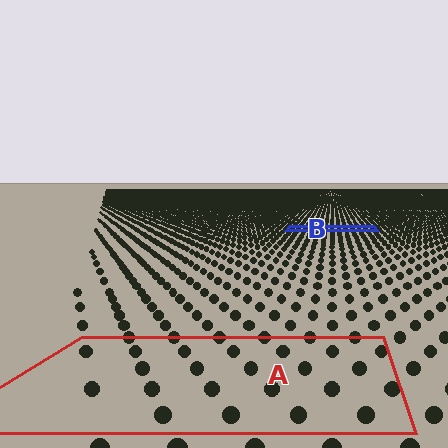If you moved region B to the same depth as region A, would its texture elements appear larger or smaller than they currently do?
They would appear larger. At a closer depth, the same texture elements are projected at a bigger on-screen size.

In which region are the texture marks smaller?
The texture marks are smaller in region B, because it is farther away.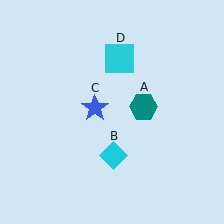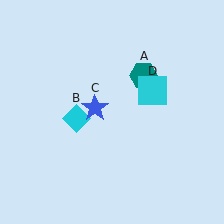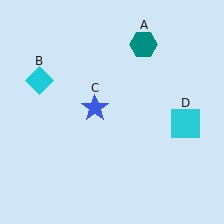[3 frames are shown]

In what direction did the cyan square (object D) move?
The cyan square (object D) moved down and to the right.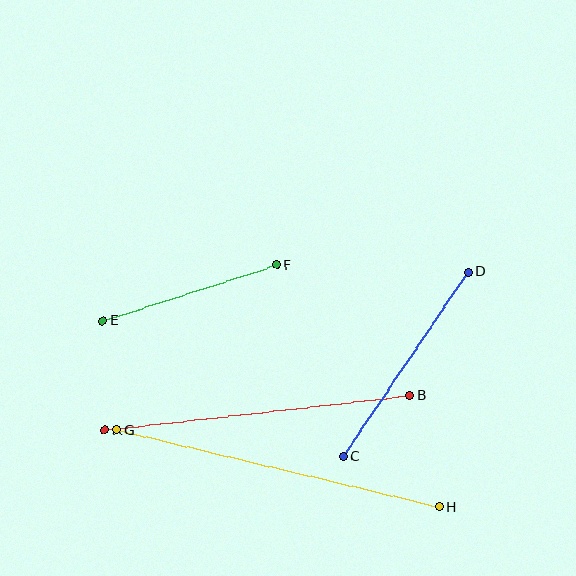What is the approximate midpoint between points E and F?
The midpoint is at approximately (190, 293) pixels.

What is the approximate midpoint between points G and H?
The midpoint is at approximately (278, 469) pixels.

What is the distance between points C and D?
The distance is approximately 223 pixels.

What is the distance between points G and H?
The distance is approximately 332 pixels.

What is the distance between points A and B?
The distance is approximately 306 pixels.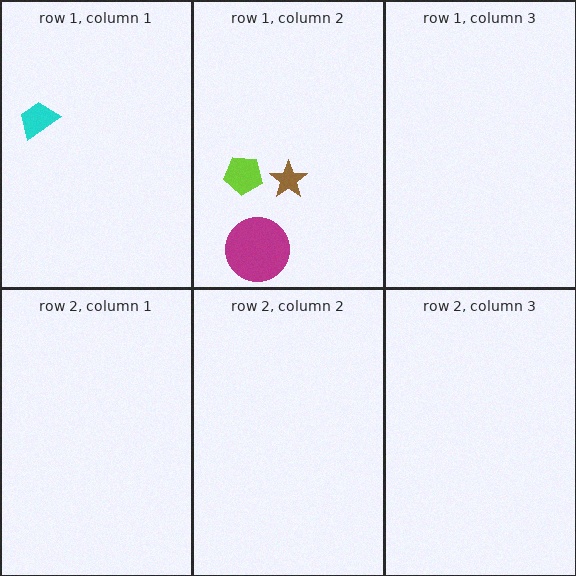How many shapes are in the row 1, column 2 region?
3.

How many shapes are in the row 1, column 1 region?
1.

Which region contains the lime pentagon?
The row 1, column 2 region.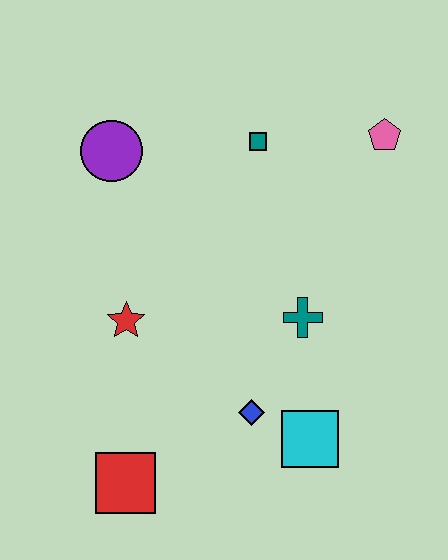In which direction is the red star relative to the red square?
The red star is above the red square.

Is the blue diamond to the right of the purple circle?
Yes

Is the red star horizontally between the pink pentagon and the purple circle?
Yes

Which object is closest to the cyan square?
The blue diamond is closest to the cyan square.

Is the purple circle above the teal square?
No